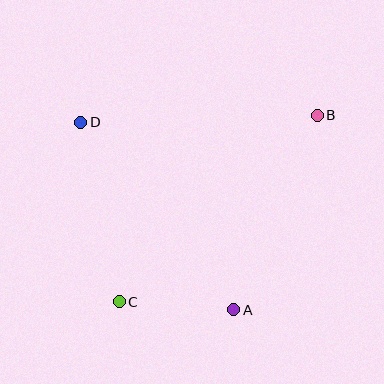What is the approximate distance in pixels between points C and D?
The distance between C and D is approximately 183 pixels.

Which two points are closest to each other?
Points A and C are closest to each other.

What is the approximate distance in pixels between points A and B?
The distance between A and B is approximately 212 pixels.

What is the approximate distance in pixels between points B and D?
The distance between B and D is approximately 237 pixels.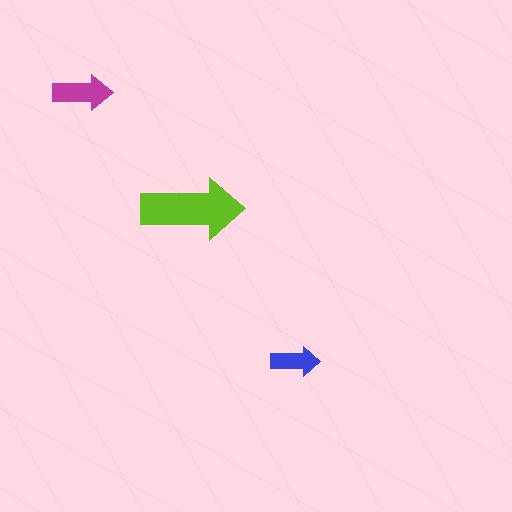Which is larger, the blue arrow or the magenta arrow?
The magenta one.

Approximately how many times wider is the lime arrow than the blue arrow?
About 2 times wider.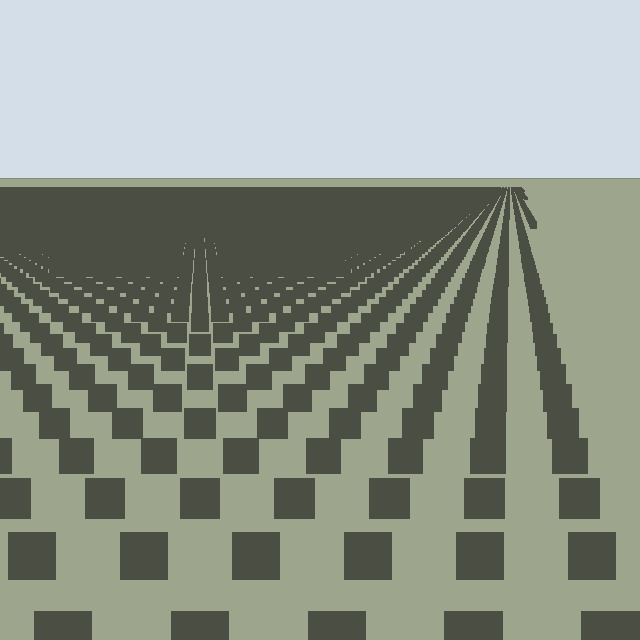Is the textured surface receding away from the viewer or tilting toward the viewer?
The surface is receding away from the viewer. Texture elements get smaller and denser toward the top.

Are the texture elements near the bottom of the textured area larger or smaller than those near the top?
Larger. Near the bottom, elements are closer to the viewer and appear at a bigger on-screen size.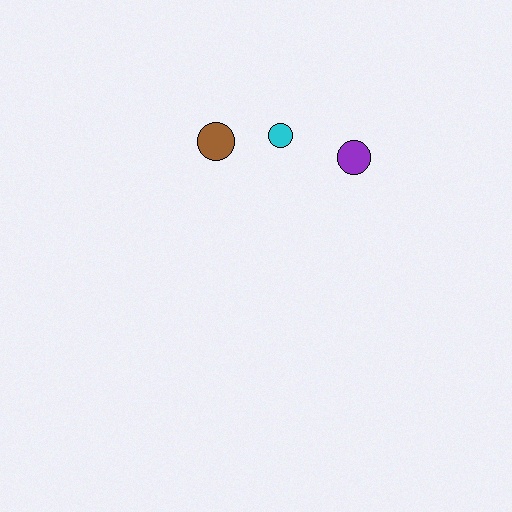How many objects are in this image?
There are 3 objects.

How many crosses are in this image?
There are no crosses.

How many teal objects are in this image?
There are no teal objects.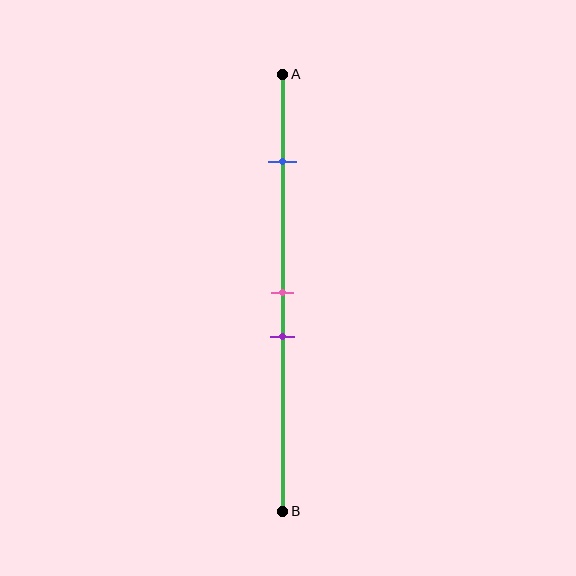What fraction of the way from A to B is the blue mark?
The blue mark is approximately 20% (0.2) of the way from A to B.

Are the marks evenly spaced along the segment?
No, the marks are not evenly spaced.